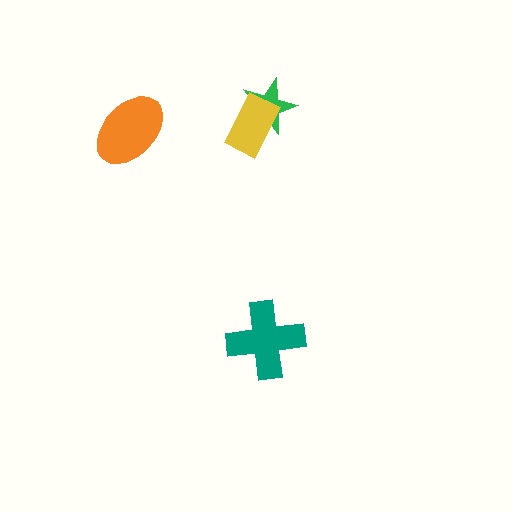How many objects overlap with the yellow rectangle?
1 object overlaps with the yellow rectangle.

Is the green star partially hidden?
Yes, it is partially covered by another shape.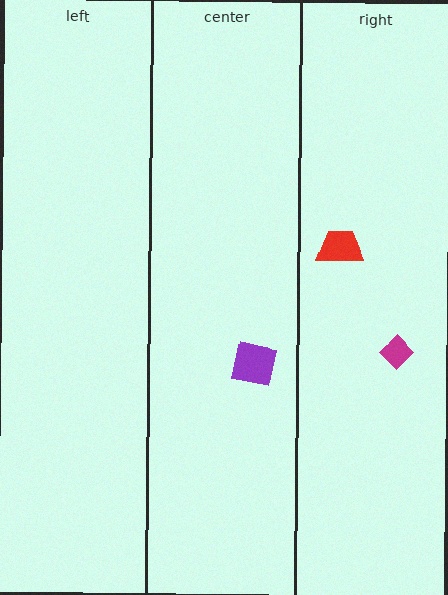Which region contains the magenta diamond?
The right region.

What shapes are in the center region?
The purple square.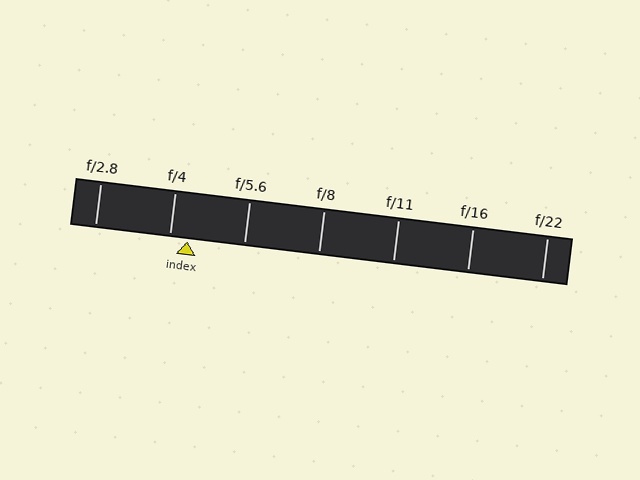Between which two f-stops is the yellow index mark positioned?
The index mark is between f/4 and f/5.6.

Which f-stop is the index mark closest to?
The index mark is closest to f/4.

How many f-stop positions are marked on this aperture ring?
There are 7 f-stop positions marked.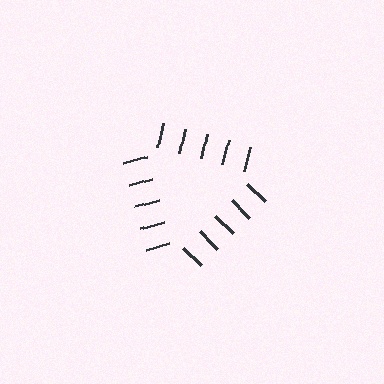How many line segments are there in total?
15 — 5 along each of the 3 edges.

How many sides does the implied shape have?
3 sides — the line-ends trace a triangle.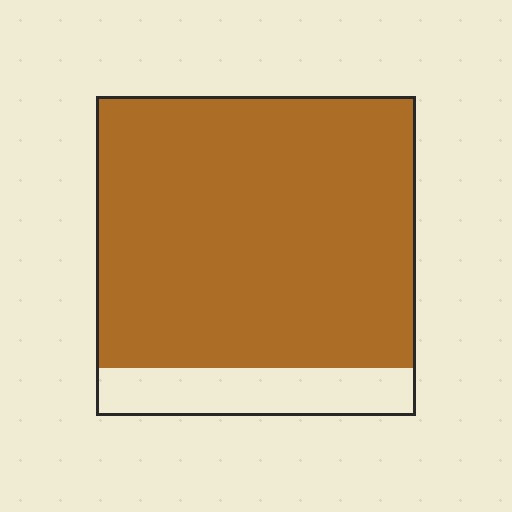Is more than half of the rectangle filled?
Yes.